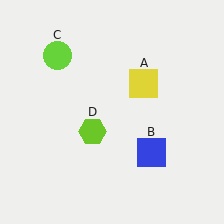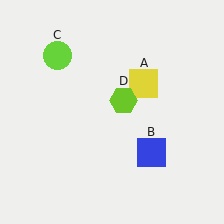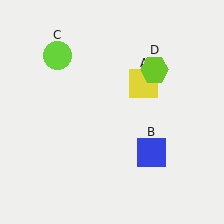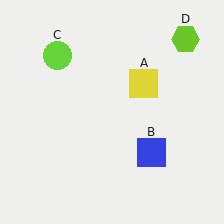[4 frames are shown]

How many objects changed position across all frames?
1 object changed position: lime hexagon (object D).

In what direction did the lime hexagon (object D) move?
The lime hexagon (object D) moved up and to the right.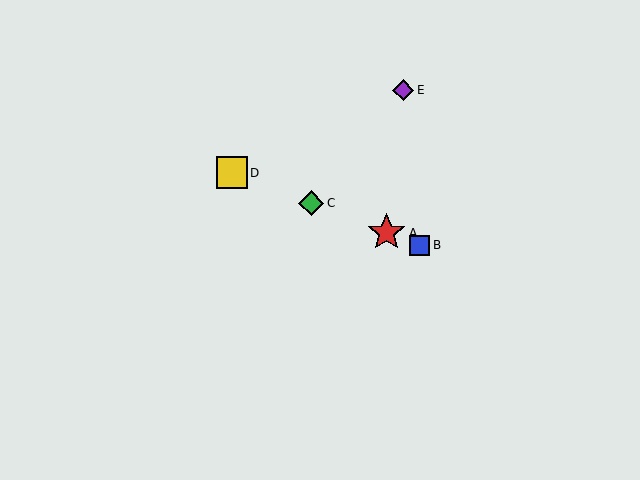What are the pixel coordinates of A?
Object A is at (387, 233).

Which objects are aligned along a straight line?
Objects A, B, C, D are aligned along a straight line.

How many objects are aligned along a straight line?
4 objects (A, B, C, D) are aligned along a straight line.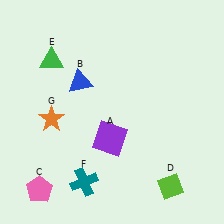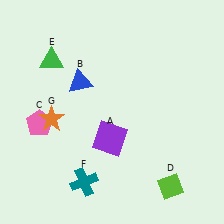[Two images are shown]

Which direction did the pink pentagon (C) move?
The pink pentagon (C) moved up.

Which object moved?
The pink pentagon (C) moved up.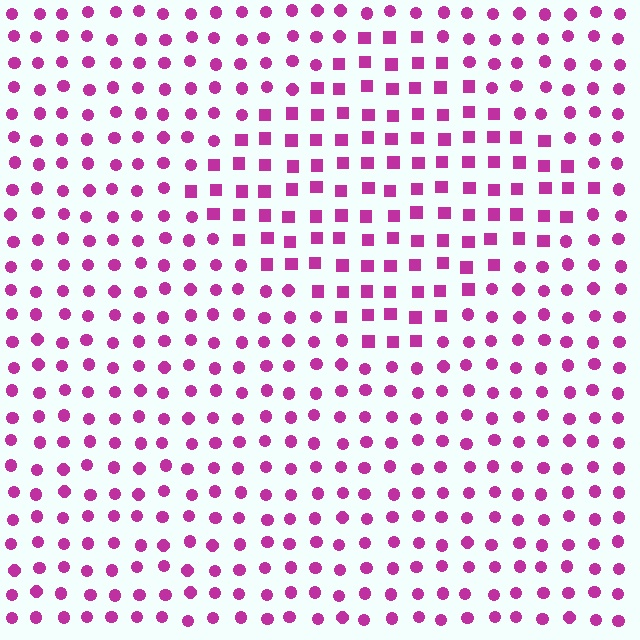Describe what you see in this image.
The image is filled with small magenta elements arranged in a uniform grid. A diamond-shaped region contains squares, while the surrounding area contains circles. The boundary is defined purely by the change in element shape.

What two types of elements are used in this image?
The image uses squares inside the diamond region and circles outside it.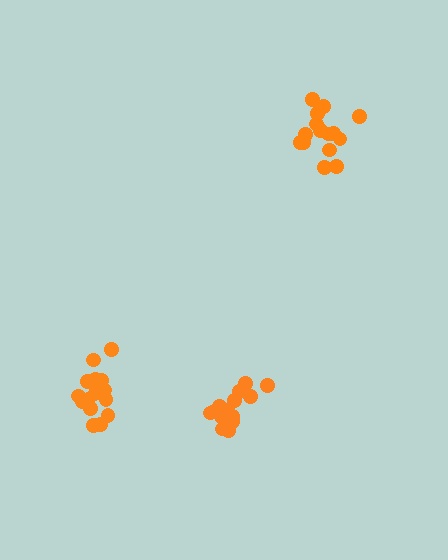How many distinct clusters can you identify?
There are 3 distinct clusters.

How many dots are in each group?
Group 1: 15 dots, Group 2: 17 dots, Group 3: 15 dots (47 total).